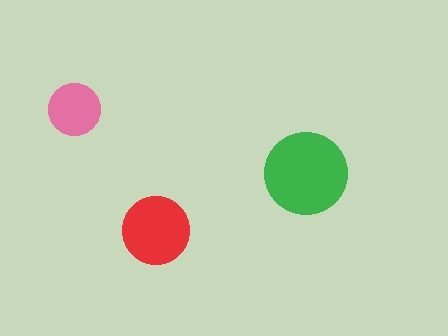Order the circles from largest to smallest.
the green one, the red one, the pink one.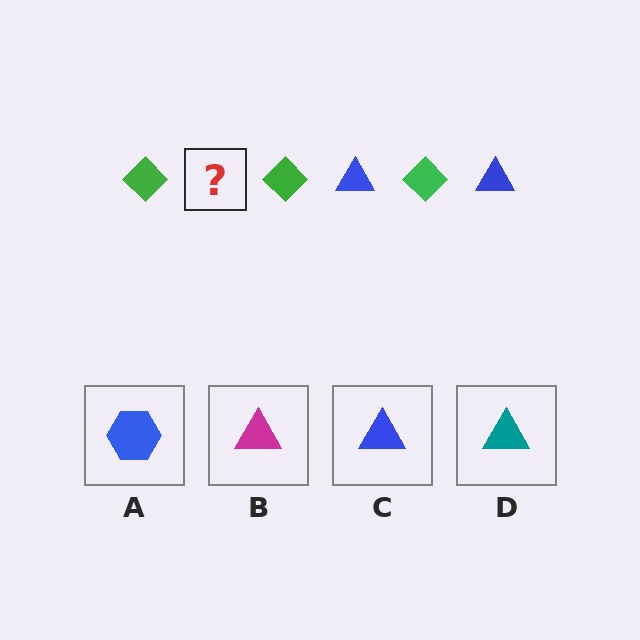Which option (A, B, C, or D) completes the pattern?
C.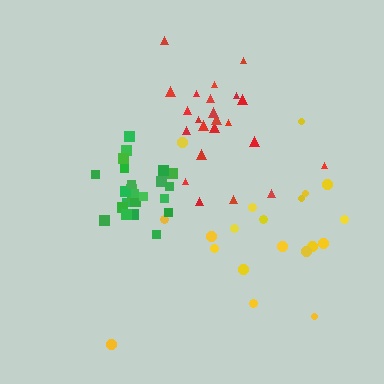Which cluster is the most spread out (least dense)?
Yellow.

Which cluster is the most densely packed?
Green.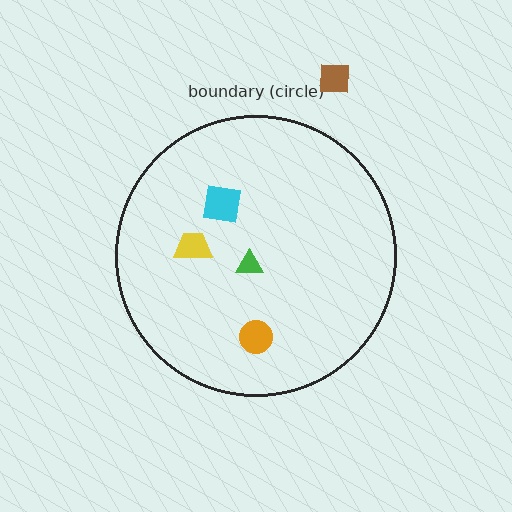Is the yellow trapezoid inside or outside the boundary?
Inside.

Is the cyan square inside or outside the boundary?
Inside.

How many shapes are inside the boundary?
4 inside, 1 outside.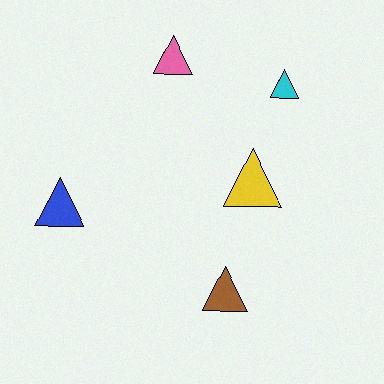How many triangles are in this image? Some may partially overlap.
There are 5 triangles.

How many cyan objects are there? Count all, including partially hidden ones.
There is 1 cyan object.